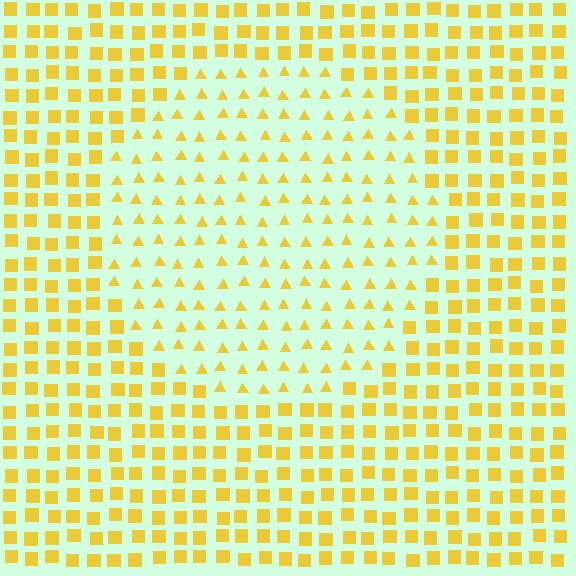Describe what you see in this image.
The image is filled with small yellow elements arranged in a uniform grid. A circle-shaped region contains triangles, while the surrounding area contains squares. The boundary is defined purely by the change in element shape.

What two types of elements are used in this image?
The image uses triangles inside the circle region and squares outside it.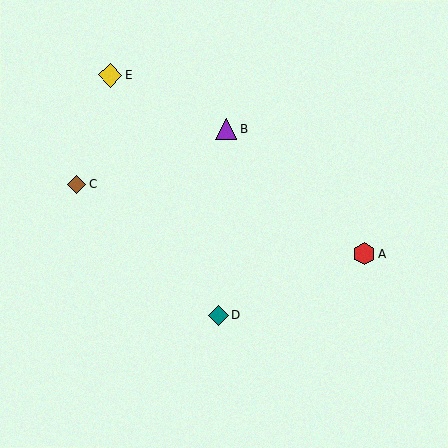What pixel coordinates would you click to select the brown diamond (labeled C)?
Click at (77, 185) to select the brown diamond C.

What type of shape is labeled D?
Shape D is a teal diamond.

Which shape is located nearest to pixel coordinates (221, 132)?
The purple triangle (labeled B) at (227, 129) is nearest to that location.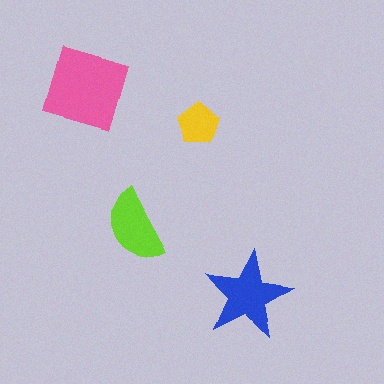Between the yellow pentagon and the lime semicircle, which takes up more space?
The lime semicircle.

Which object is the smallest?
The yellow pentagon.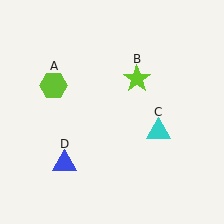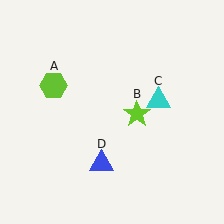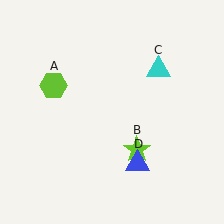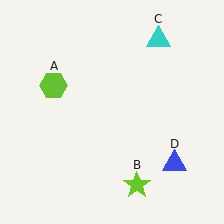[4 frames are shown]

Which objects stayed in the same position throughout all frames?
Lime hexagon (object A) remained stationary.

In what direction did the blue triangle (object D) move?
The blue triangle (object D) moved right.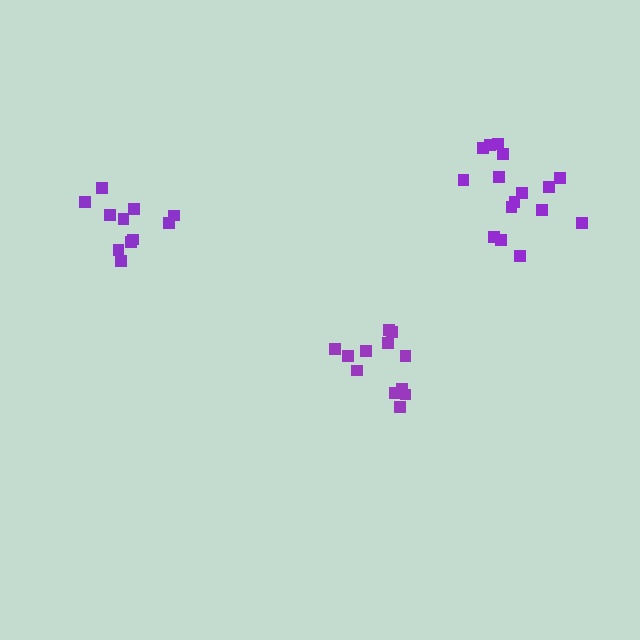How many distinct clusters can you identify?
There are 3 distinct clusters.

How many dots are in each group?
Group 1: 12 dots, Group 2: 12 dots, Group 3: 16 dots (40 total).